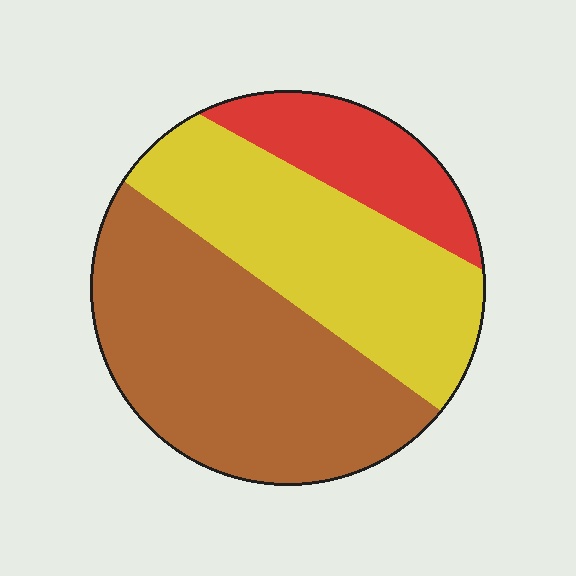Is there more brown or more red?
Brown.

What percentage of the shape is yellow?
Yellow covers around 35% of the shape.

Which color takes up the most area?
Brown, at roughly 45%.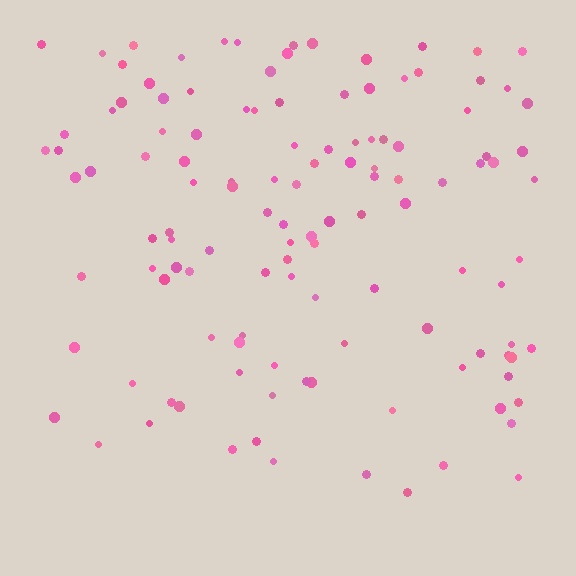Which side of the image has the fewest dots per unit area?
The bottom.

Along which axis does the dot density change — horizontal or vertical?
Vertical.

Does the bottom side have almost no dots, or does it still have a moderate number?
Still a moderate number, just noticeably fewer than the top.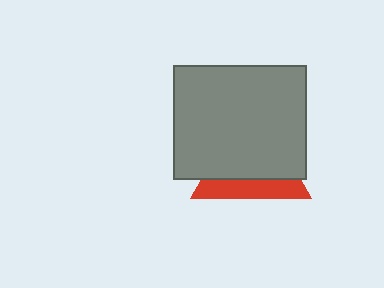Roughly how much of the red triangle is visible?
A small part of it is visible (roughly 34%).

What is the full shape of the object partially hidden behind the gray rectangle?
The partially hidden object is a red triangle.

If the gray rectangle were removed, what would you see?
You would see the complete red triangle.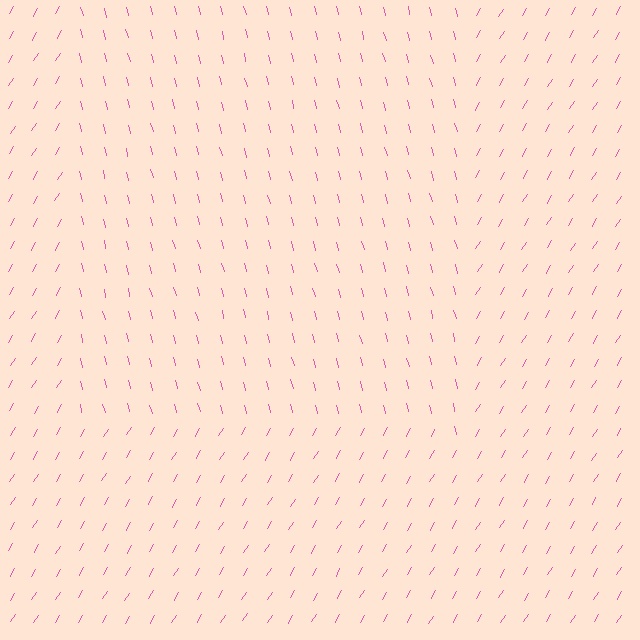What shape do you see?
I see a rectangle.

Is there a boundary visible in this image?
Yes, there is a texture boundary formed by a change in line orientation.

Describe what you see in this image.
The image is filled with small pink line segments. A rectangle region in the image has lines oriented differently from the surrounding lines, creating a visible texture boundary.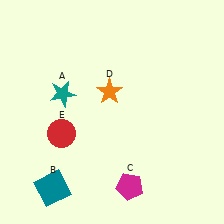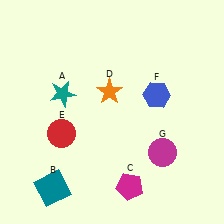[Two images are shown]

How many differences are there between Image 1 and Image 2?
There are 2 differences between the two images.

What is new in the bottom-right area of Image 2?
A magenta circle (G) was added in the bottom-right area of Image 2.